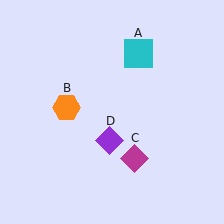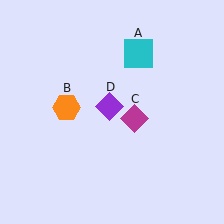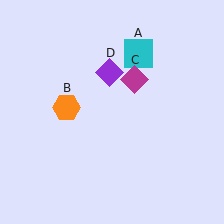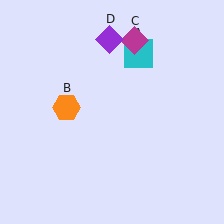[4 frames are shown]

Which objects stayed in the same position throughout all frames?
Cyan square (object A) and orange hexagon (object B) remained stationary.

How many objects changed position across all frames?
2 objects changed position: magenta diamond (object C), purple diamond (object D).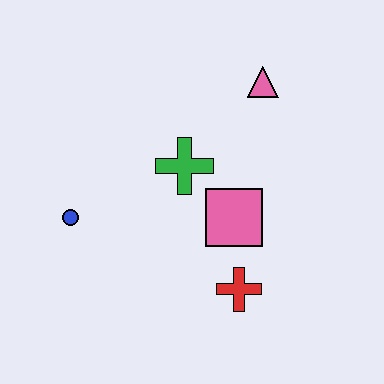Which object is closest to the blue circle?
The green cross is closest to the blue circle.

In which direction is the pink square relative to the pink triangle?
The pink square is below the pink triangle.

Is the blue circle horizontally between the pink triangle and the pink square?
No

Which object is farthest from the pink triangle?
The blue circle is farthest from the pink triangle.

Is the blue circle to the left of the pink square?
Yes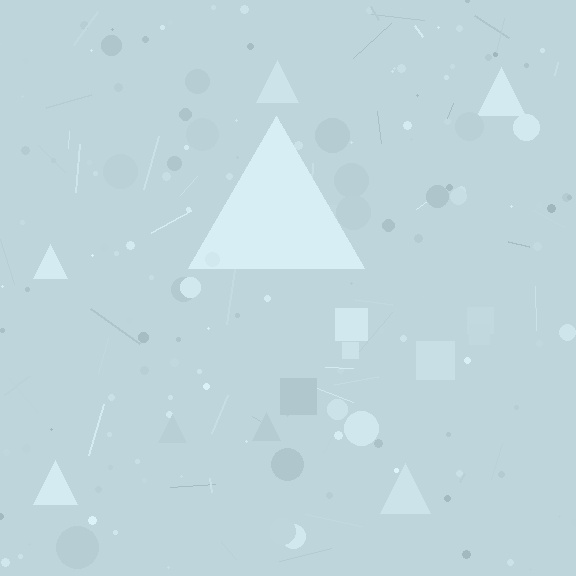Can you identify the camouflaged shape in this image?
The camouflaged shape is a triangle.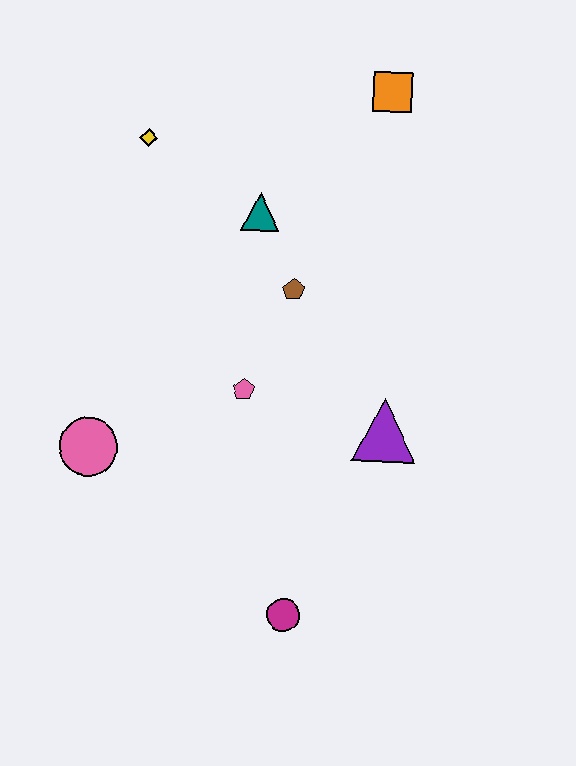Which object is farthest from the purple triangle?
The yellow diamond is farthest from the purple triangle.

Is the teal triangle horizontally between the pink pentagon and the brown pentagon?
Yes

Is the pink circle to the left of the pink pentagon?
Yes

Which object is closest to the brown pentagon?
The teal triangle is closest to the brown pentagon.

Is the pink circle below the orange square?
Yes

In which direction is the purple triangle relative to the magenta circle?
The purple triangle is above the magenta circle.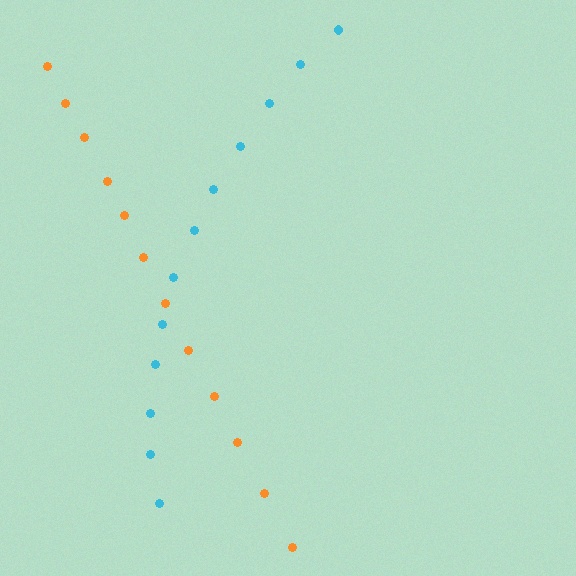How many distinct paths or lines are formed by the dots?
There are 2 distinct paths.